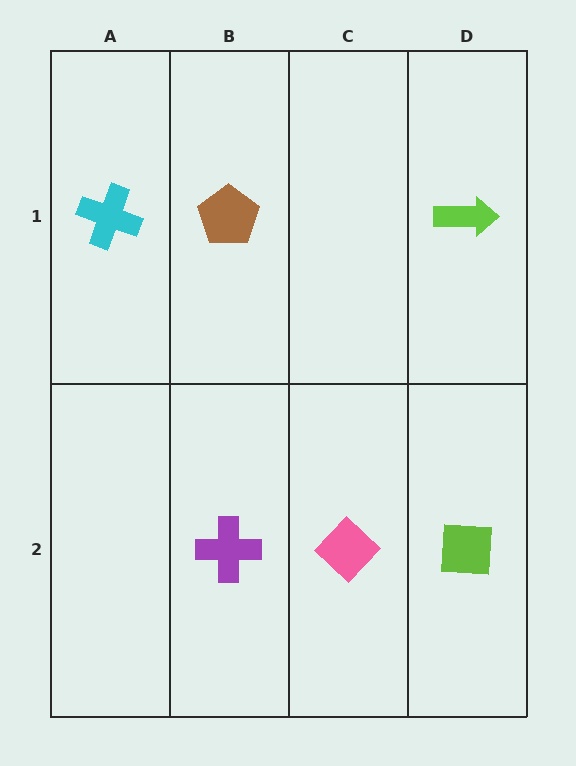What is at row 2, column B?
A purple cross.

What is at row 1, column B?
A brown pentagon.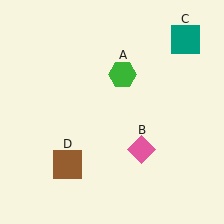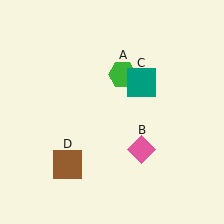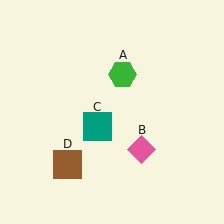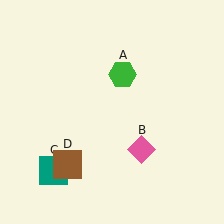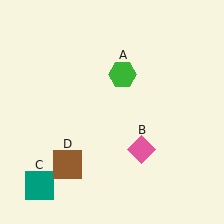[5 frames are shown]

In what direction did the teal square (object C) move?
The teal square (object C) moved down and to the left.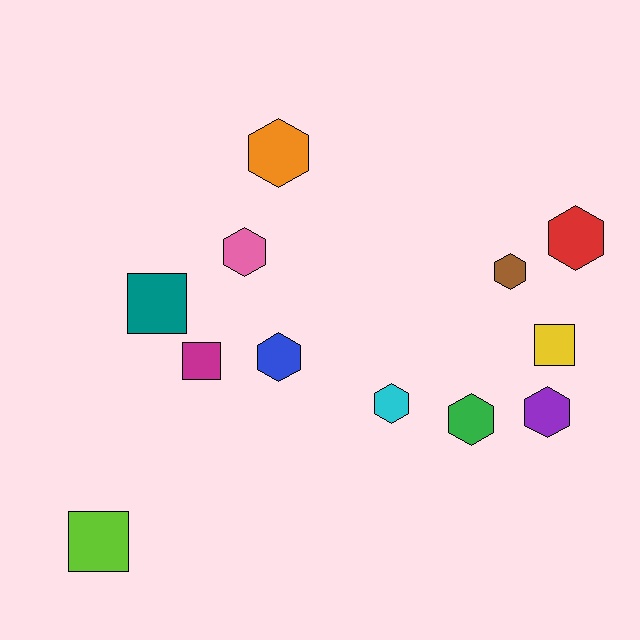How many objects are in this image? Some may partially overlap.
There are 12 objects.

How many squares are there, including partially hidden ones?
There are 4 squares.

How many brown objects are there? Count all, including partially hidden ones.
There is 1 brown object.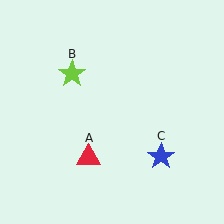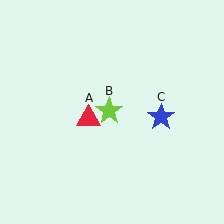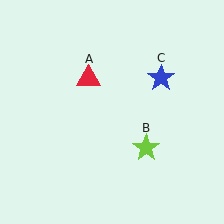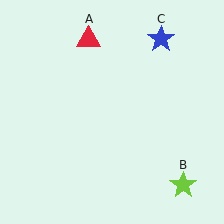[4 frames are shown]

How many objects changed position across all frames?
3 objects changed position: red triangle (object A), lime star (object B), blue star (object C).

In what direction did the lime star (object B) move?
The lime star (object B) moved down and to the right.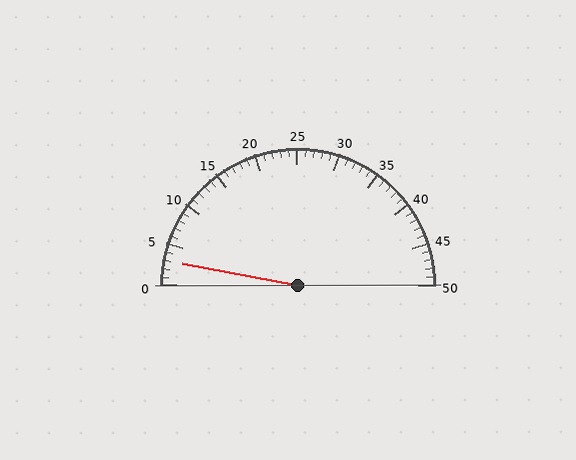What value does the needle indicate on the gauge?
The needle indicates approximately 3.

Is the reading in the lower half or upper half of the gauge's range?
The reading is in the lower half of the range (0 to 50).